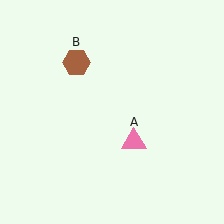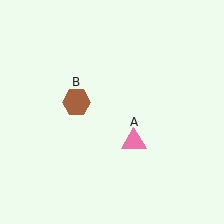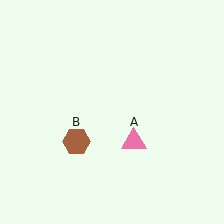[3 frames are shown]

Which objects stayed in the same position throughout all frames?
Pink triangle (object A) remained stationary.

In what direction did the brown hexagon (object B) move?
The brown hexagon (object B) moved down.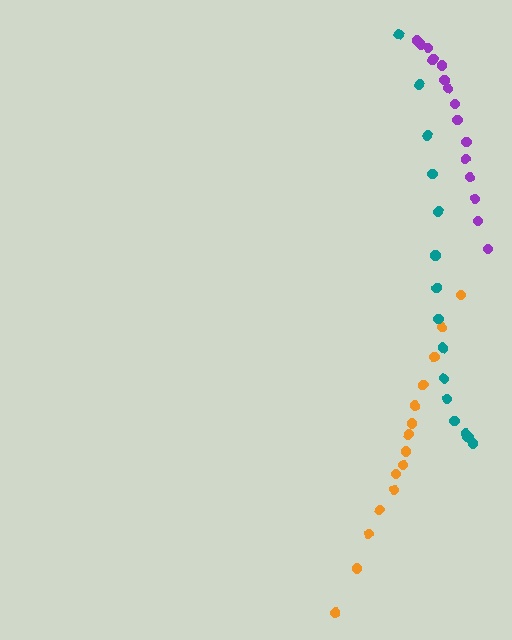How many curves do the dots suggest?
There are 3 distinct paths.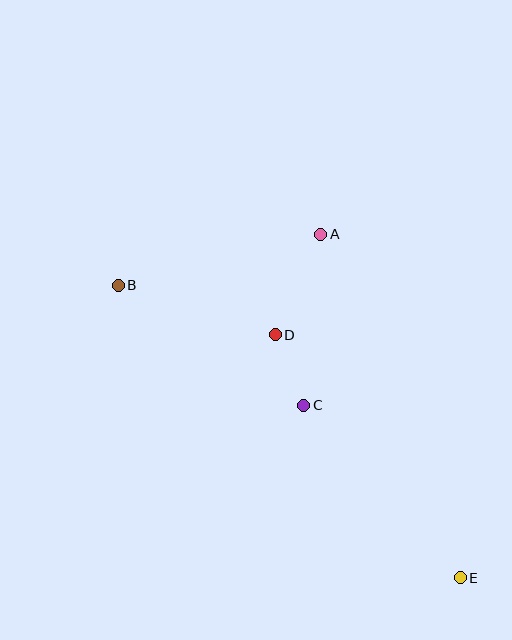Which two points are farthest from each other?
Points B and E are farthest from each other.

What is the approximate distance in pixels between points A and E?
The distance between A and E is approximately 371 pixels.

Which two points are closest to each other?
Points C and D are closest to each other.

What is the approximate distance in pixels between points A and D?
The distance between A and D is approximately 110 pixels.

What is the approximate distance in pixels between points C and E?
The distance between C and E is approximately 233 pixels.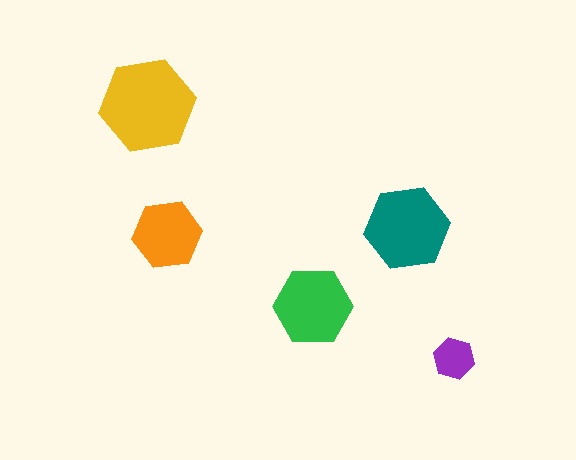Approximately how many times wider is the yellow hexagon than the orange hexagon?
About 1.5 times wider.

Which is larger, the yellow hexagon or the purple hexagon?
The yellow one.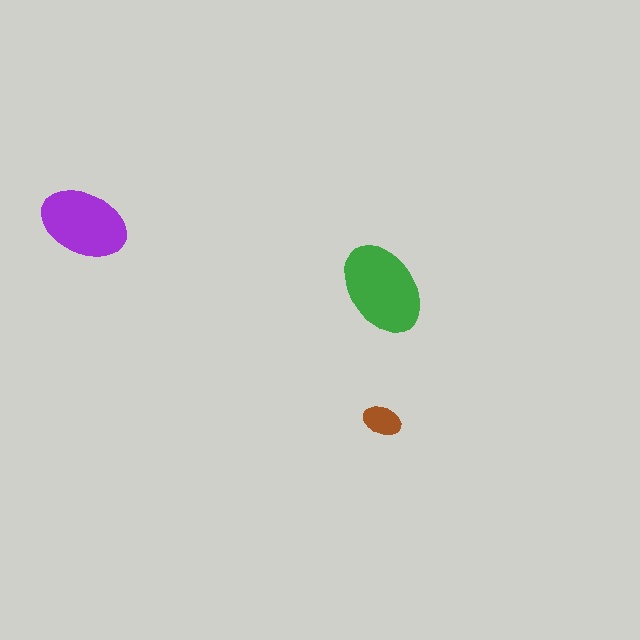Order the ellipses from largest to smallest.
the green one, the purple one, the brown one.